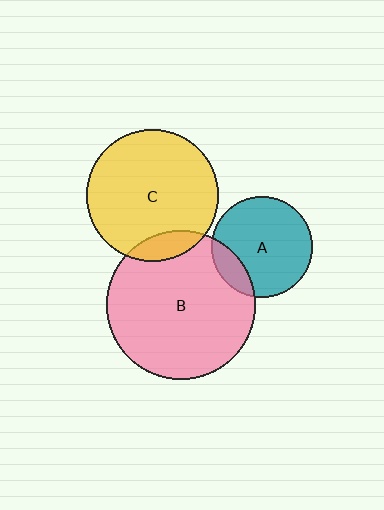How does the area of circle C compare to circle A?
Approximately 1.7 times.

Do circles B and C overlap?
Yes.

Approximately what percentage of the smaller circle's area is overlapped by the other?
Approximately 10%.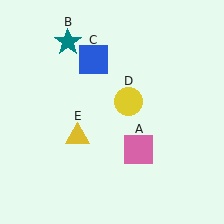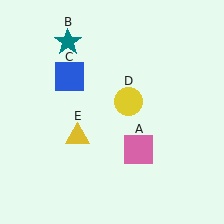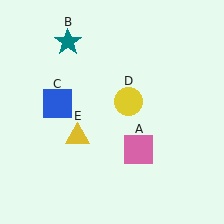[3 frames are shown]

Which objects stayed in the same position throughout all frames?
Pink square (object A) and teal star (object B) and yellow circle (object D) and yellow triangle (object E) remained stationary.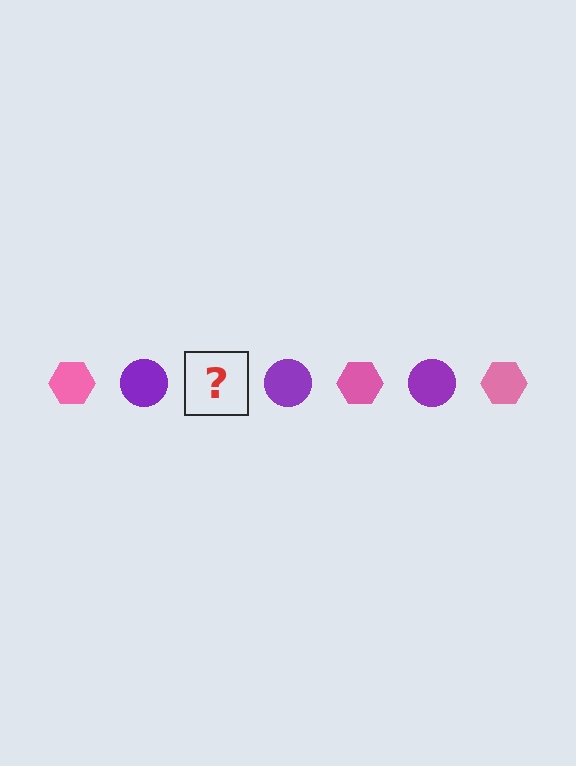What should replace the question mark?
The question mark should be replaced with a pink hexagon.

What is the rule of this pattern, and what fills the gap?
The rule is that the pattern alternates between pink hexagon and purple circle. The gap should be filled with a pink hexagon.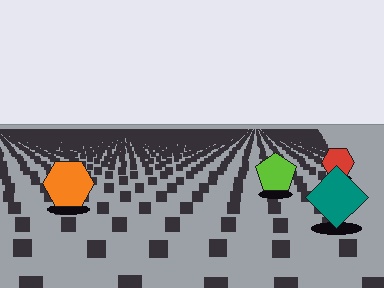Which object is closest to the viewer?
The teal diamond is closest. The texture marks near it are larger and more spread out.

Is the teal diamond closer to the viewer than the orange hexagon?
Yes. The teal diamond is closer — you can tell from the texture gradient: the ground texture is coarser near it.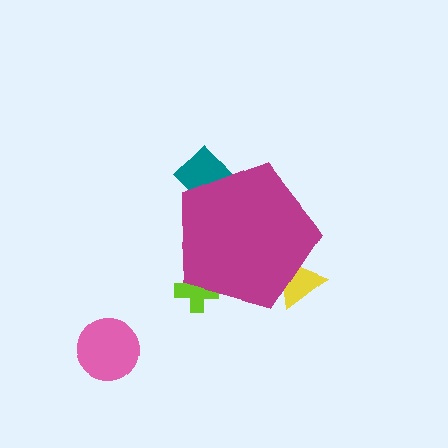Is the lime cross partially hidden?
Yes, the lime cross is partially hidden behind the magenta pentagon.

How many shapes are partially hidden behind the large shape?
3 shapes are partially hidden.